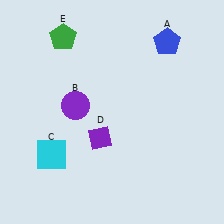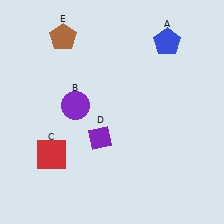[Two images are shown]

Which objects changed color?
C changed from cyan to red. E changed from green to brown.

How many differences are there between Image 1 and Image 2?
There are 2 differences between the two images.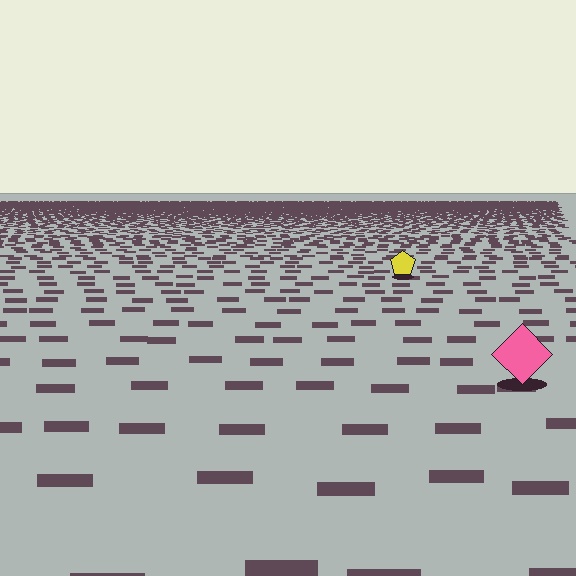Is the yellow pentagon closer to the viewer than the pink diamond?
No. The pink diamond is closer — you can tell from the texture gradient: the ground texture is coarser near it.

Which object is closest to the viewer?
The pink diamond is closest. The texture marks near it are larger and more spread out.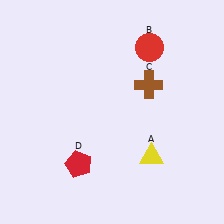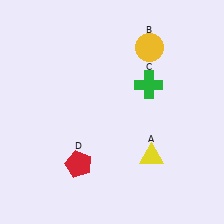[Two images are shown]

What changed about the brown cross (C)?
In Image 1, C is brown. In Image 2, it changed to green.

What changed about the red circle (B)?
In Image 1, B is red. In Image 2, it changed to yellow.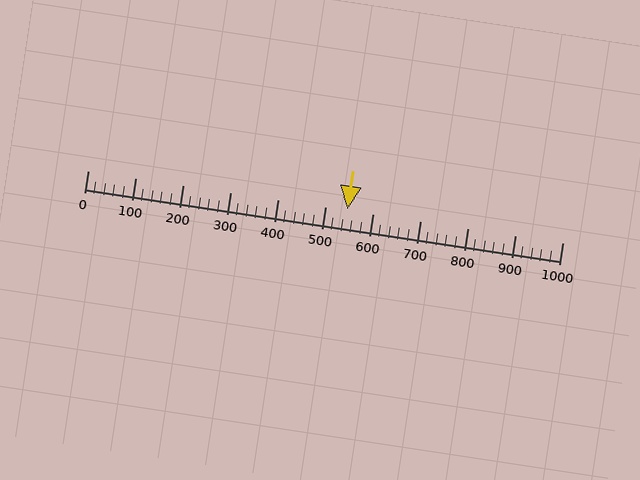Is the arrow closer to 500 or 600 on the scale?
The arrow is closer to 500.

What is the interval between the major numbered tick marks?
The major tick marks are spaced 100 units apart.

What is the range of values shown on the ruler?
The ruler shows values from 0 to 1000.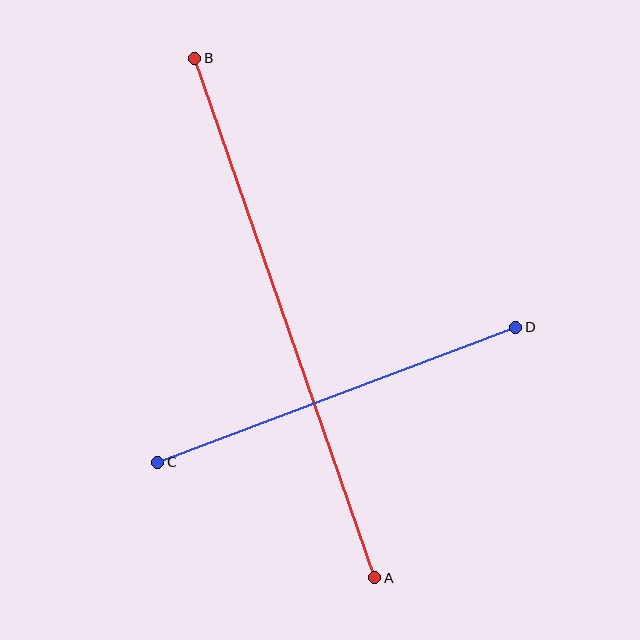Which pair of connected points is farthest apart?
Points A and B are farthest apart.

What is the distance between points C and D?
The distance is approximately 383 pixels.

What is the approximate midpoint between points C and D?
The midpoint is at approximately (337, 395) pixels.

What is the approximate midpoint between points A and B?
The midpoint is at approximately (285, 318) pixels.